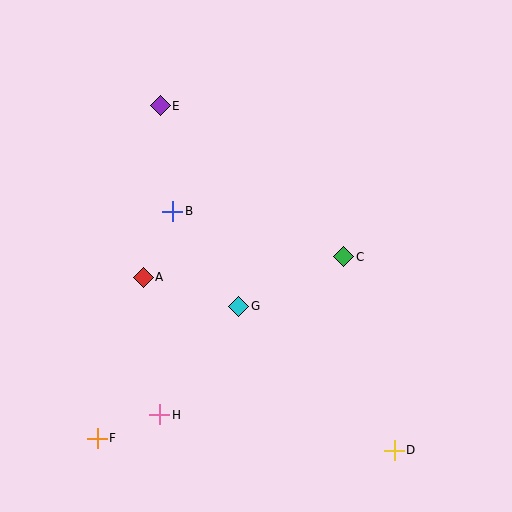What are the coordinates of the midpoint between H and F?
The midpoint between H and F is at (128, 427).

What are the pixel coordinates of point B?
Point B is at (173, 211).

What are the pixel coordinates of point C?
Point C is at (344, 257).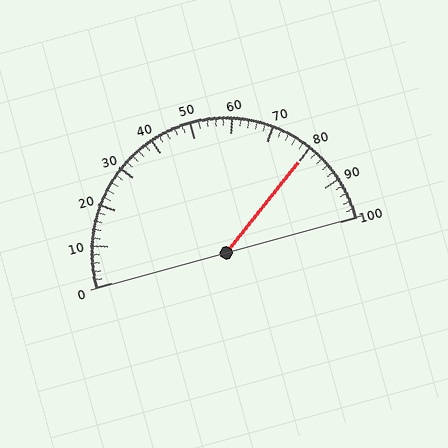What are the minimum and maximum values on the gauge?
The gauge ranges from 0 to 100.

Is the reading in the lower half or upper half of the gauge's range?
The reading is in the upper half of the range (0 to 100).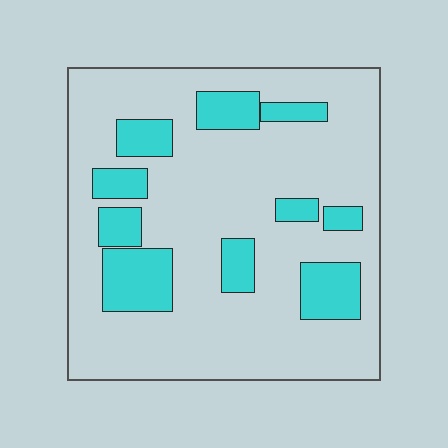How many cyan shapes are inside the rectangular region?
10.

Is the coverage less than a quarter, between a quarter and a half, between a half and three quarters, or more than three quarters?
Less than a quarter.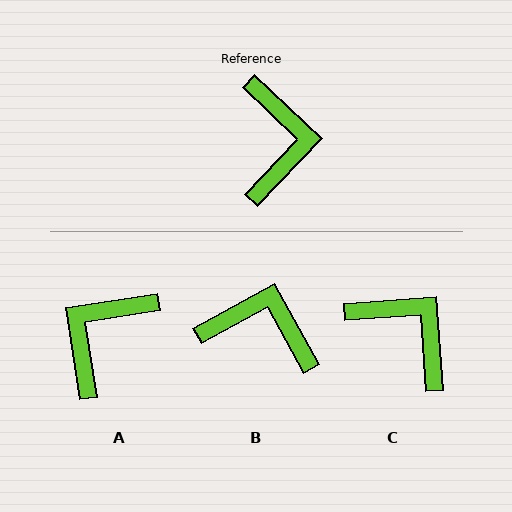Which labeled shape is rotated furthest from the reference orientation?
A, about 142 degrees away.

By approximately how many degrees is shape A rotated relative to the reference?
Approximately 142 degrees counter-clockwise.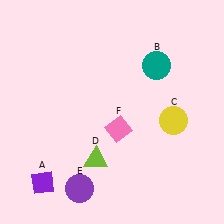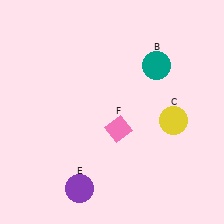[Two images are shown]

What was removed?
The purple diamond (A), the lime triangle (D) were removed in Image 2.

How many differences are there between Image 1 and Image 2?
There are 2 differences between the two images.